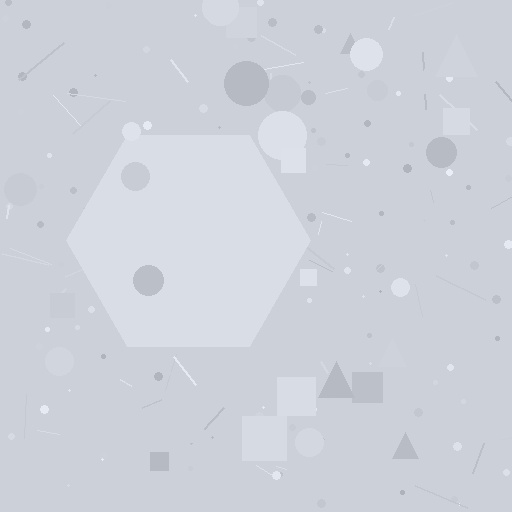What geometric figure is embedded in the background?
A hexagon is embedded in the background.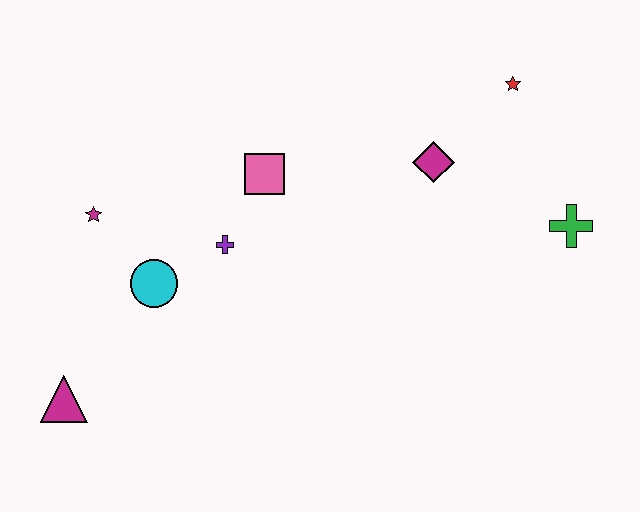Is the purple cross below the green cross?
Yes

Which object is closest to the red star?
The magenta diamond is closest to the red star.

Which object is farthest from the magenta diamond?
The magenta triangle is farthest from the magenta diamond.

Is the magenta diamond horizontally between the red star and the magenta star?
Yes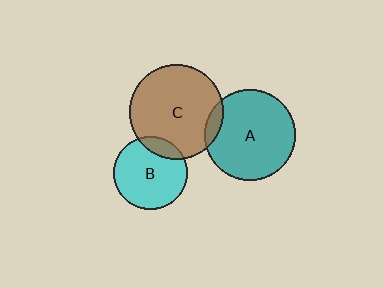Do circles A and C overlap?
Yes.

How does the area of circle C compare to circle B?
Approximately 1.6 times.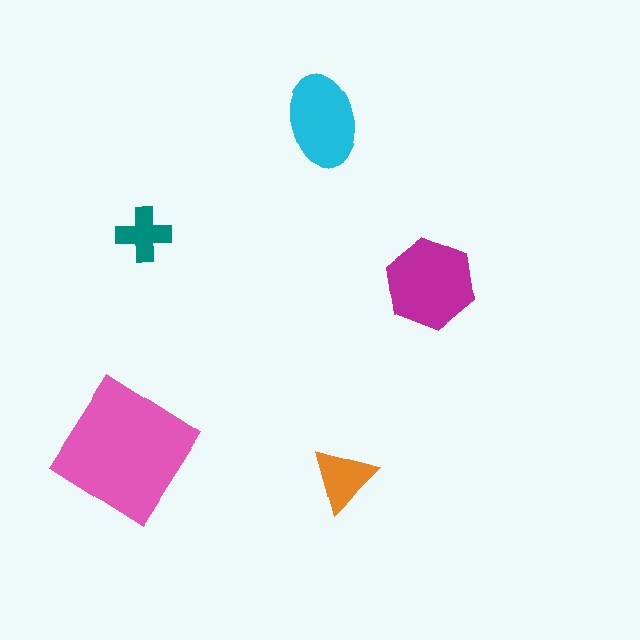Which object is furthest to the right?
The magenta hexagon is rightmost.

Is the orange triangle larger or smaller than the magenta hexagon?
Smaller.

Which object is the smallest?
The teal cross.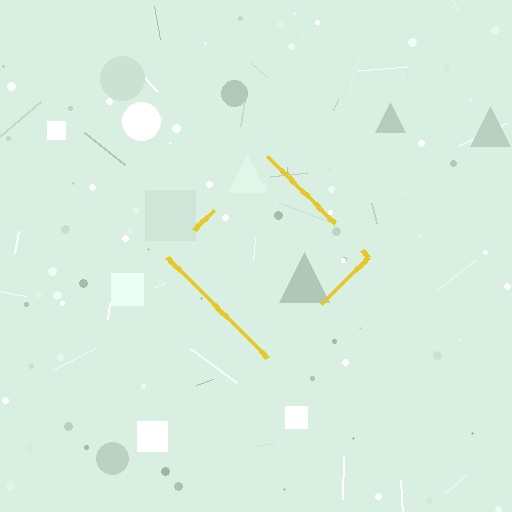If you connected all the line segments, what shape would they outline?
They would outline a diamond.